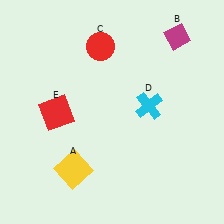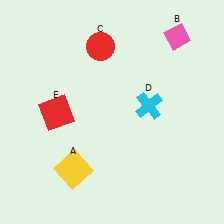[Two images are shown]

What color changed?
The diamond (B) changed from magenta in Image 1 to pink in Image 2.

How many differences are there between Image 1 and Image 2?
There is 1 difference between the two images.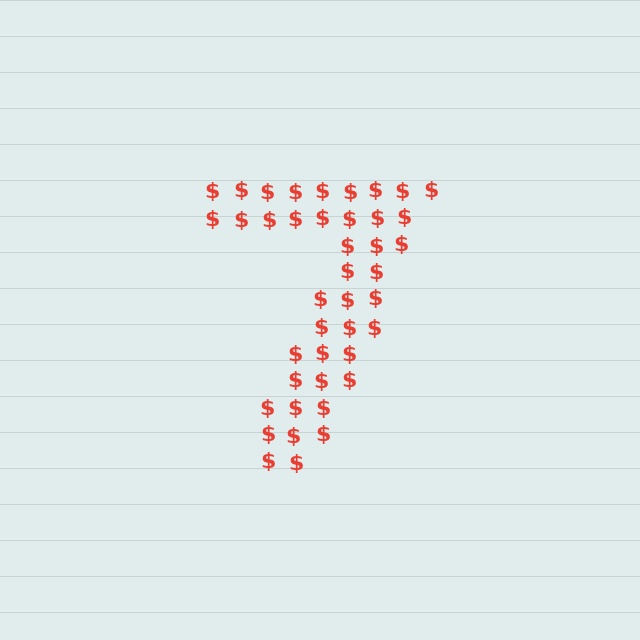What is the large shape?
The large shape is the digit 7.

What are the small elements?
The small elements are dollar signs.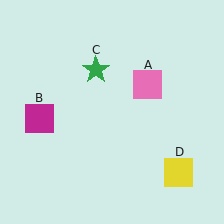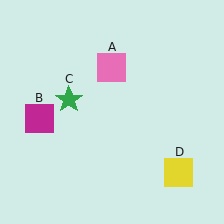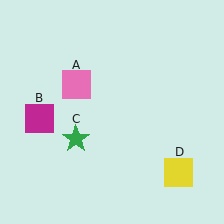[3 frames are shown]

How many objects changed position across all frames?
2 objects changed position: pink square (object A), green star (object C).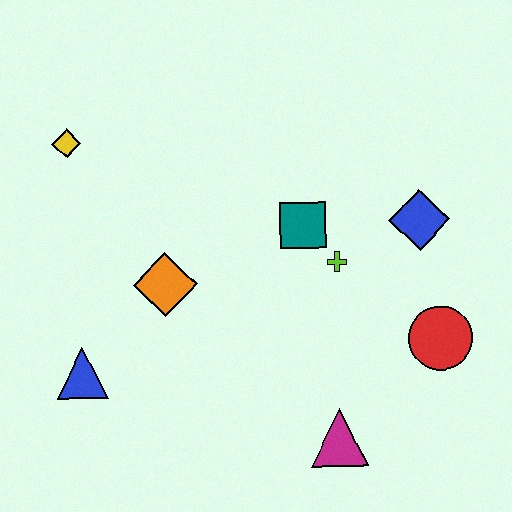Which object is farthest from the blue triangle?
The blue diamond is farthest from the blue triangle.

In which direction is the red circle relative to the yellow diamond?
The red circle is to the right of the yellow diamond.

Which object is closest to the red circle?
The blue diamond is closest to the red circle.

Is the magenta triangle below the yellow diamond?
Yes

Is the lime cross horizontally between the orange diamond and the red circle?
Yes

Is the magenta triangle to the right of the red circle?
No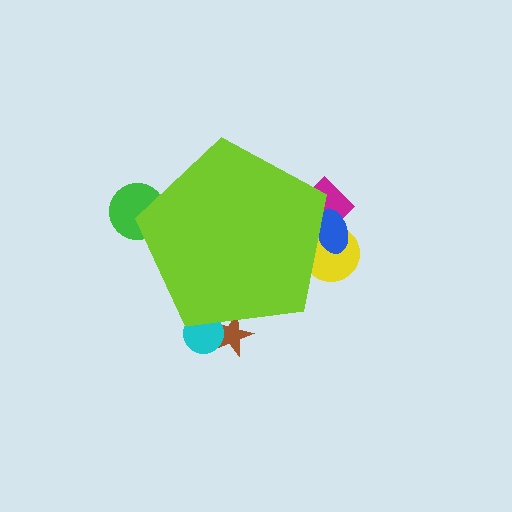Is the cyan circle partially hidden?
Yes, the cyan circle is partially hidden behind the lime pentagon.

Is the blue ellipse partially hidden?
Yes, the blue ellipse is partially hidden behind the lime pentagon.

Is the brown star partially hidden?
Yes, the brown star is partially hidden behind the lime pentagon.